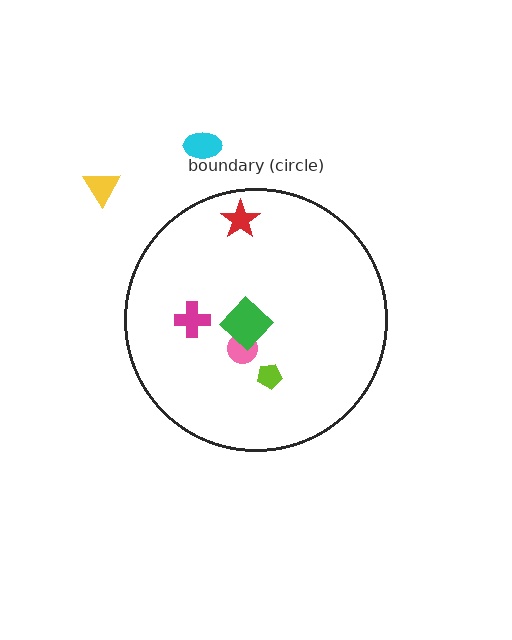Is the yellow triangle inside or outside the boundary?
Outside.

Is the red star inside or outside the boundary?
Inside.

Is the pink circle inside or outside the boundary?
Inside.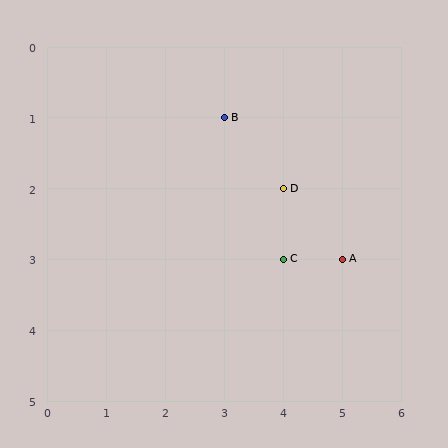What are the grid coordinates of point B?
Point B is at grid coordinates (3, 1).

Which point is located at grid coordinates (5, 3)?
Point A is at (5, 3).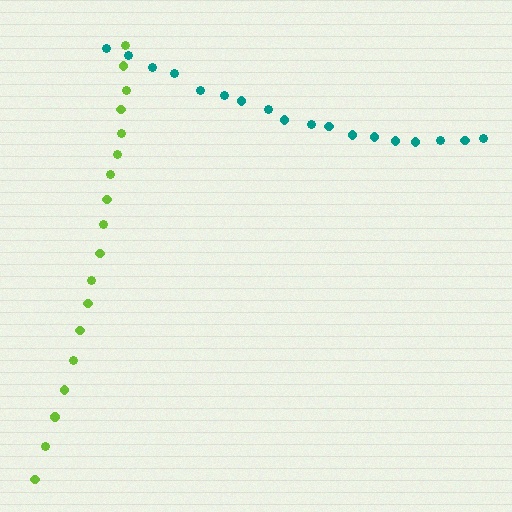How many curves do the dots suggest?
There are 2 distinct paths.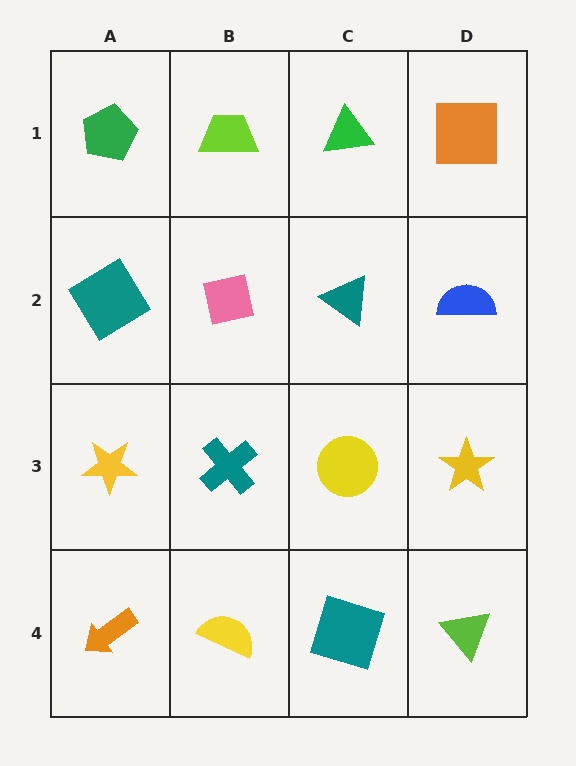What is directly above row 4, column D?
A yellow star.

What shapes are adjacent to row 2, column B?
A lime trapezoid (row 1, column B), a teal cross (row 3, column B), a teal diamond (row 2, column A), a teal triangle (row 2, column C).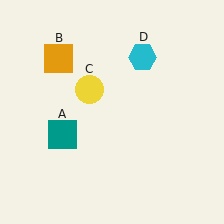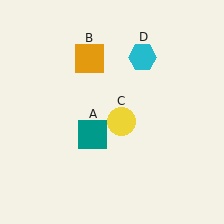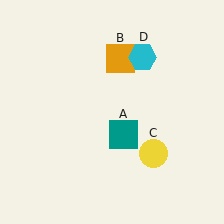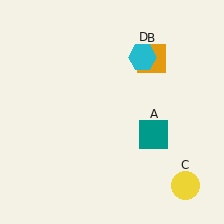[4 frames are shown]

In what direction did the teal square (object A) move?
The teal square (object A) moved right.